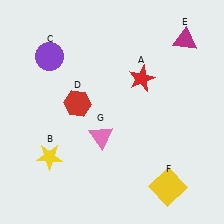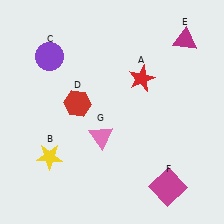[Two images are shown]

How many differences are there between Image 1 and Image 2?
There is 1 difference between the two images.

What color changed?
The square (F) changed from yellow in Image 1 to magenta in Image 2.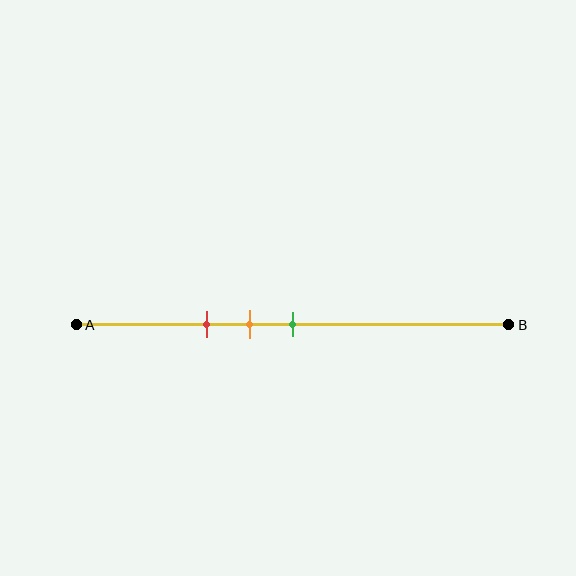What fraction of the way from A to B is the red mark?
The red mark is approximately 30% (0.3) of the way from A to B.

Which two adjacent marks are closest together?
The orange and green marks are the closest adjacent pair.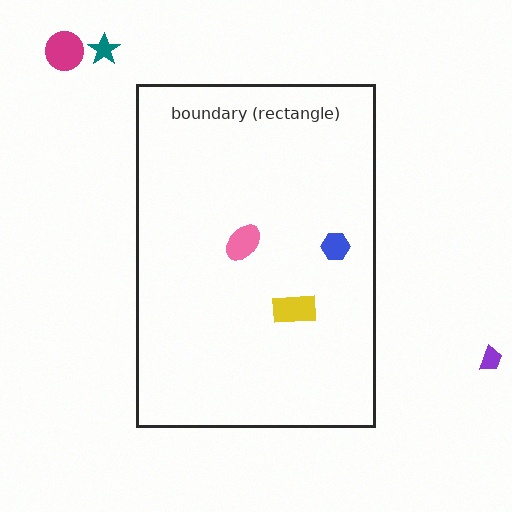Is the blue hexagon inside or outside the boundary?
Inside.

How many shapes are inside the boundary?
3 inside, 3 outside.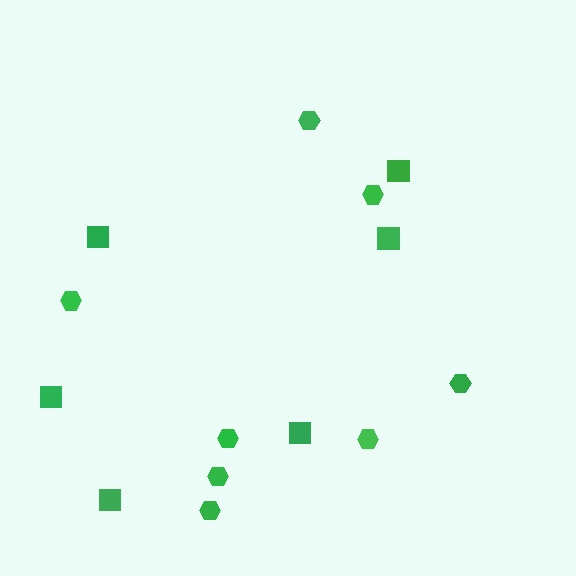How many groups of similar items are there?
There are 2 groups: one group of hexagons (8) and one group of squares (6).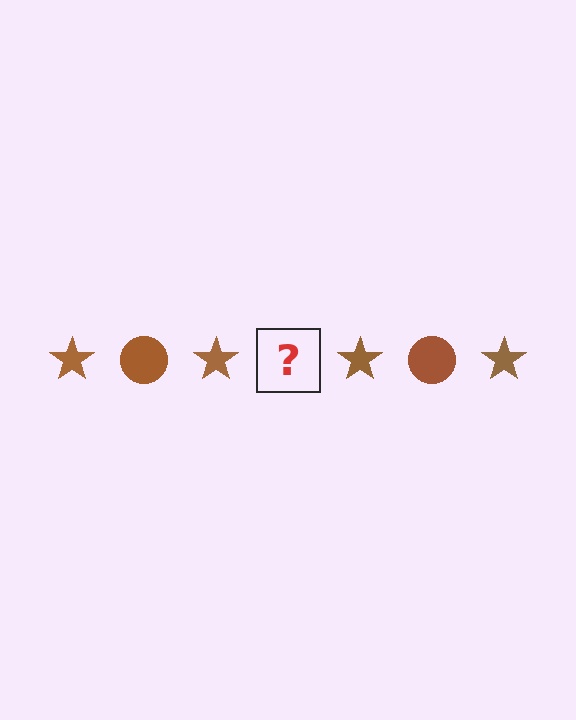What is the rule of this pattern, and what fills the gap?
The rule is that the pattern cycles through star, circle shapes in brown. The gap should be filled with a brown circle.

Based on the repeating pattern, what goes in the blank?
The blank should be a brown circle.